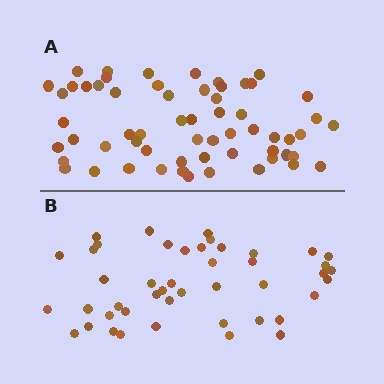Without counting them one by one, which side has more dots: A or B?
Region A (the top region) has more dots.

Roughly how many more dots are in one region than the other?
Region A has approximately 15 more dots than region B.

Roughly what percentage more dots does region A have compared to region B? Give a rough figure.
About 35% more.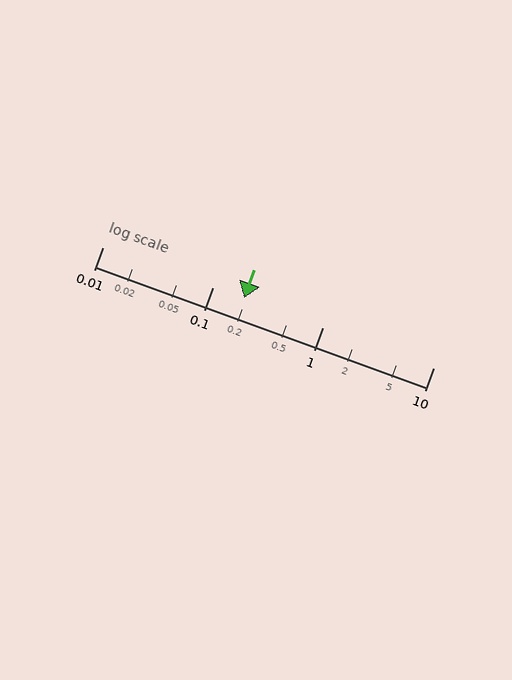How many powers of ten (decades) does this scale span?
The scale spans 3 decades, from 0.01 to 10.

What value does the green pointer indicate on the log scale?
The pointer indicates approximately 0.19.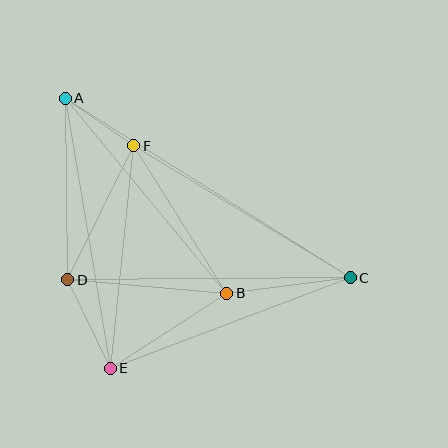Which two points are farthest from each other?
Points A and C are farthest from each other.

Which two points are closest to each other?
Points A and F are closest to each other.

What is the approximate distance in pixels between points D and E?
The distance between D and E is approximately 98 pixels.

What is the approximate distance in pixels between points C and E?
The distance between C and E is approximately 257 pixels.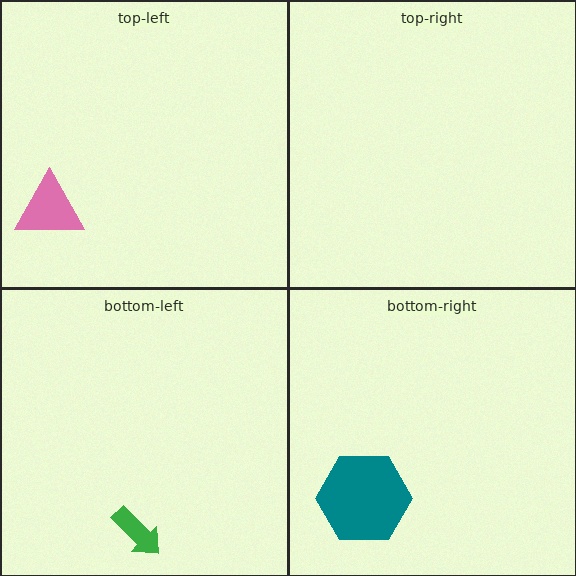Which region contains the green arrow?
The bottom-left region.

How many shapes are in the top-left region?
1.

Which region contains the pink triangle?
The top-left region.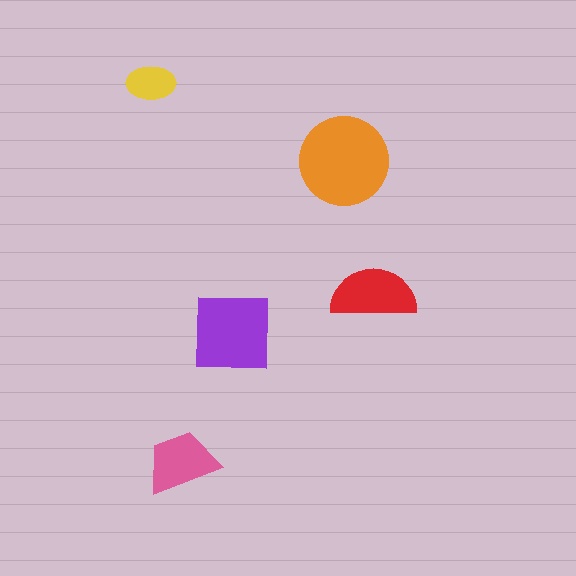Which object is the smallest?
The yellow ellipse.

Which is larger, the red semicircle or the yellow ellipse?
The red semicircle.